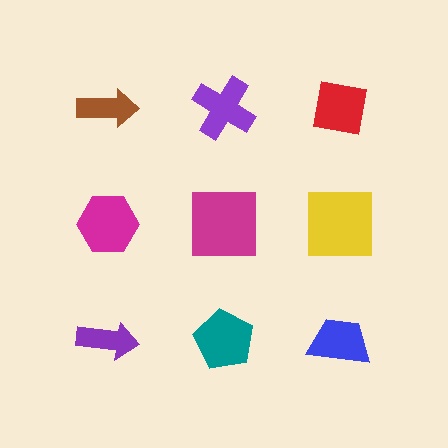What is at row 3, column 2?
A teal pentagon.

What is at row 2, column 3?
A yellow square.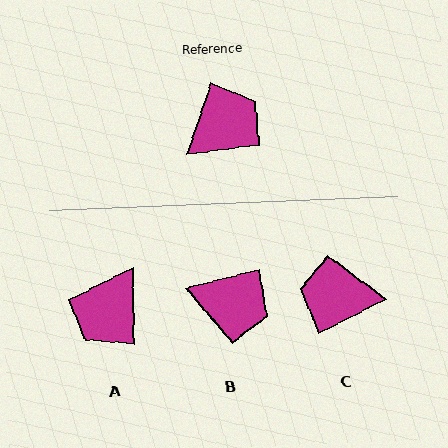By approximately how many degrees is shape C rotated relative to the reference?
Approximately 135 degrees counter-clockwise.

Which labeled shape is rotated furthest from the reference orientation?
A, about 161 degrees away.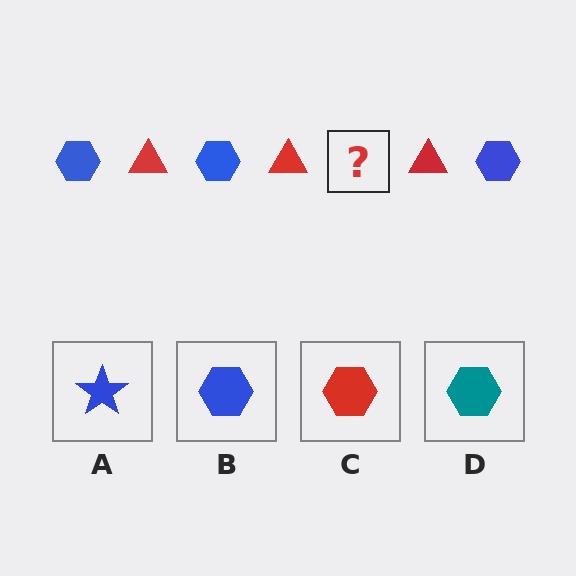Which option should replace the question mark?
Option B.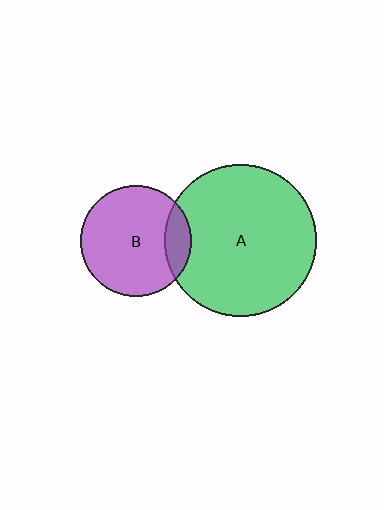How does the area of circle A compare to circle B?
Approximately 1.9 times.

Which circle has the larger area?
Circle A (green).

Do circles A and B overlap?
Yes.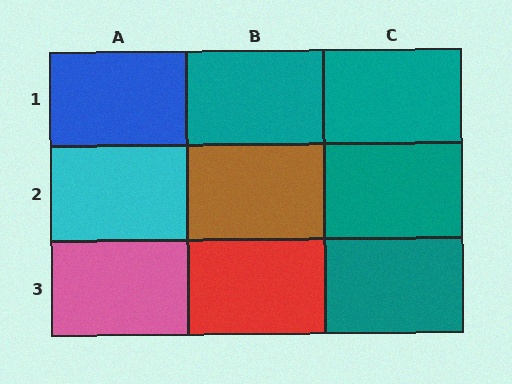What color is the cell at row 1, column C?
Teal.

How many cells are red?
1 cell is red.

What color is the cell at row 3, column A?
Pink.